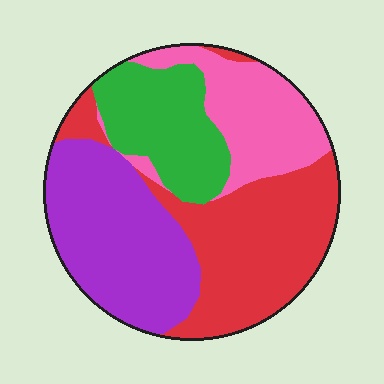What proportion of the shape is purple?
Purple covers roughly 30% of the shape.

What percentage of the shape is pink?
Pink covers 19% of the shape.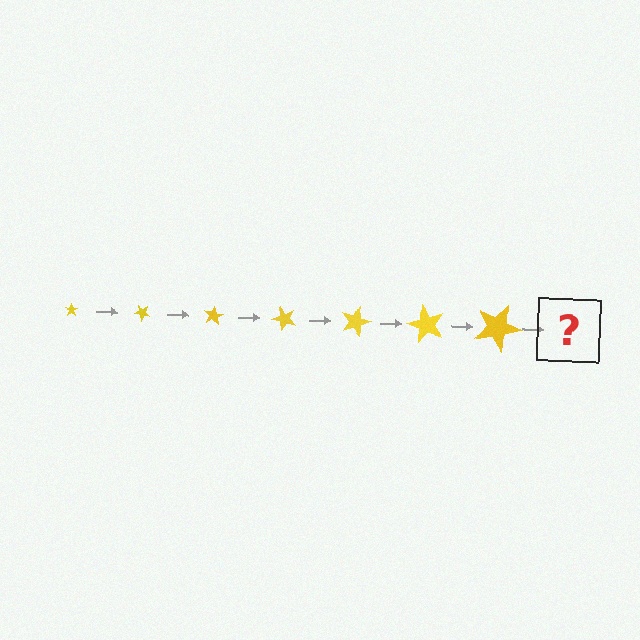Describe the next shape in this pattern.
It should be a star, larger than the previous one and rotated 280 degrees from the start.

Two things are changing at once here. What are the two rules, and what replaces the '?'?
The two rules are that the star grows larger each step and it rotates 40 degrees each step. The '?' should be a star, larger than the previous one and rotated 280 degrees from the start.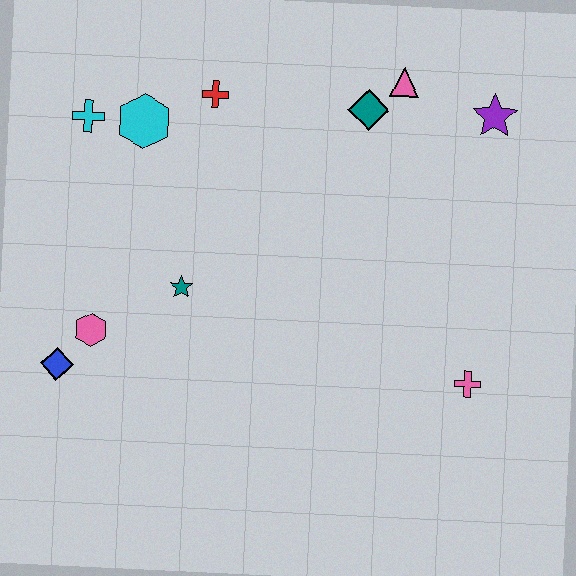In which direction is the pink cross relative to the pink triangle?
The pink cross is below the pink triangle.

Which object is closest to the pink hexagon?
The blue diamond is closest to the pink hexagon.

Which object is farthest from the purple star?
The blue diamond is farthest from the purple star.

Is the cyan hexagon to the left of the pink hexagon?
No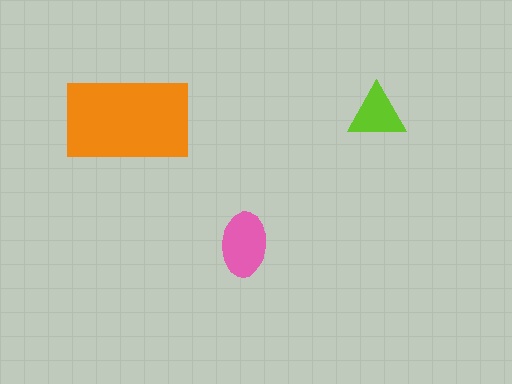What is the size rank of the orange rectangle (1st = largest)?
1st.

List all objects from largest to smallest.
The orange rectangle, the pink ellipse, the lime triangle.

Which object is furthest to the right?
The lime triangle is rightmost.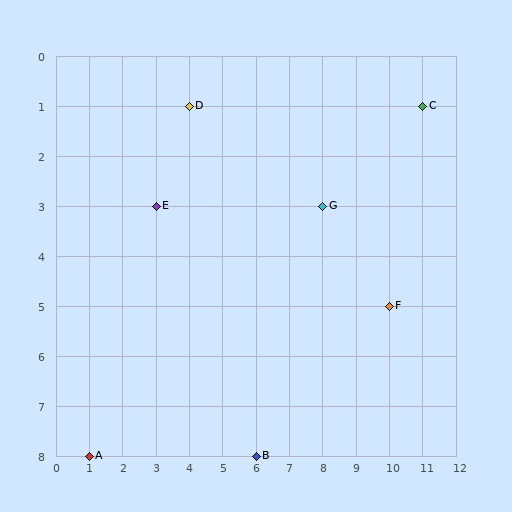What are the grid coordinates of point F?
Point F is at grid coordinates (10, 5).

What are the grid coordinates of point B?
Point B is at grid coordinates (6, 8).